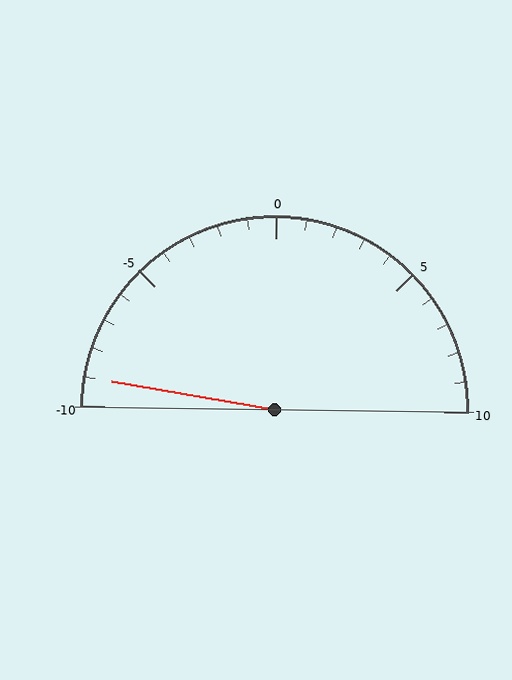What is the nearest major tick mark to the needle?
The nearest major tick mark is -10.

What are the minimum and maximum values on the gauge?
The gauge ranges from -10 to 10.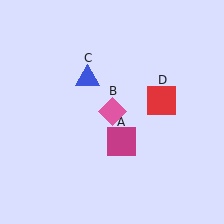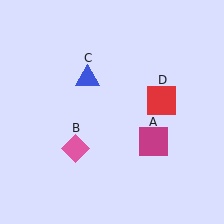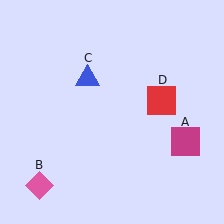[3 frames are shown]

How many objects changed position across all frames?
2 objects changed position: magenta square (object A), pink diamond (object B).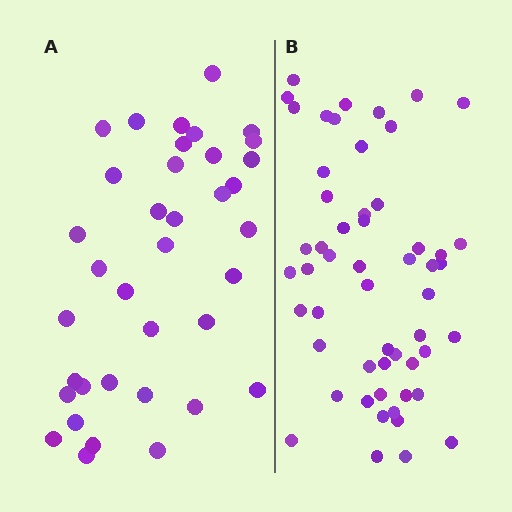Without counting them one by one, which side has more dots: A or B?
Region B (the right region) has more dots.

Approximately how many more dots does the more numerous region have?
Region B has approximately 15 more dots than region A.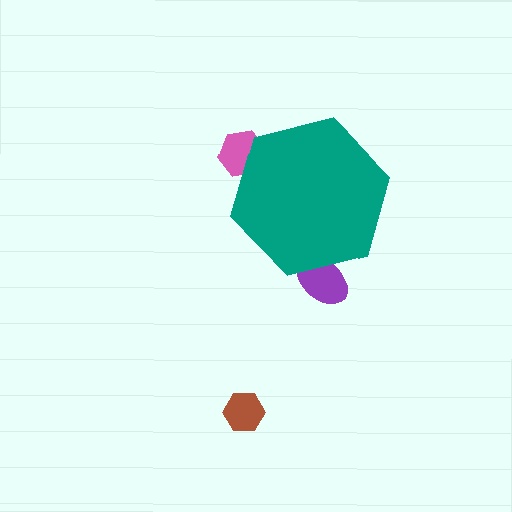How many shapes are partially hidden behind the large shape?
2 shapes are partially hidden.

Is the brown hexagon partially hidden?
No, the brown hexagon is fully visible.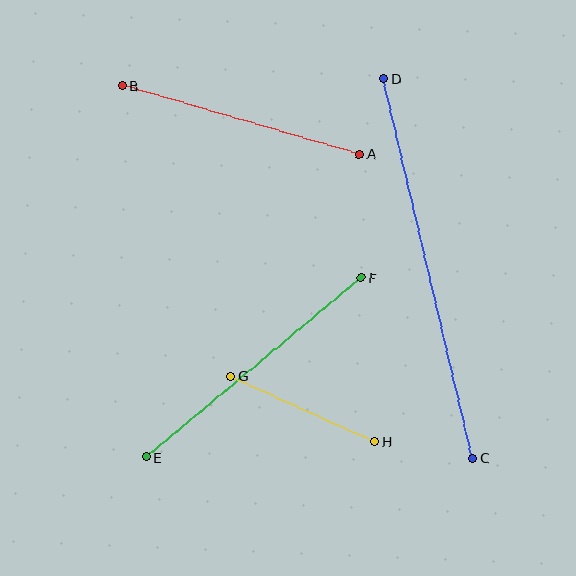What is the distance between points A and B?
The distance is approximately 247 pixels.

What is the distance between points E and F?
The distance is approximately 280 pixels.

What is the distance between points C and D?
The distance is approximately 390 pixels.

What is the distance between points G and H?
The distance is approximately 158 pixels.